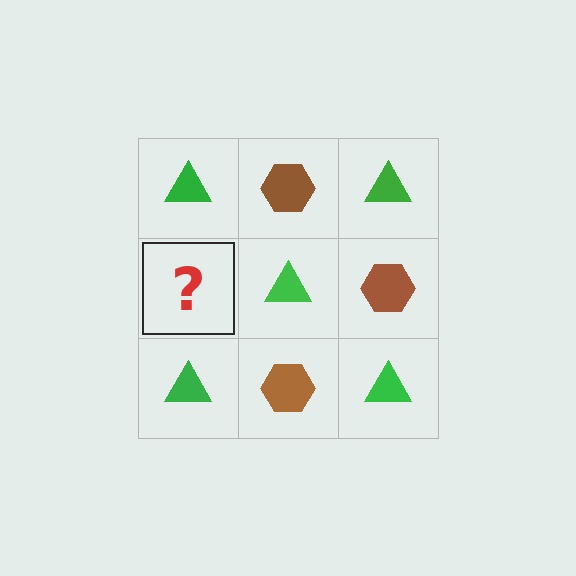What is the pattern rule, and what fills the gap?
The rule is that it alternates green triangle and brown hexagon in a checkerboard pattern. The gap should be filled with a brown hexagon.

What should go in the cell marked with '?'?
The missing cell should contain a brown hexagon.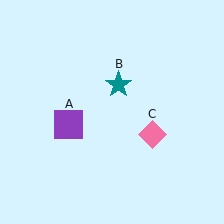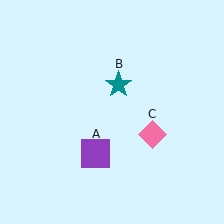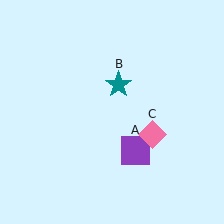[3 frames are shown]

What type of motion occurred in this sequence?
The purple square (object A) rotated counterclockwise around the center of the scene.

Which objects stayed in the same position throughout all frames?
Teal star (object B) and pink diamond (object C) remained stationary.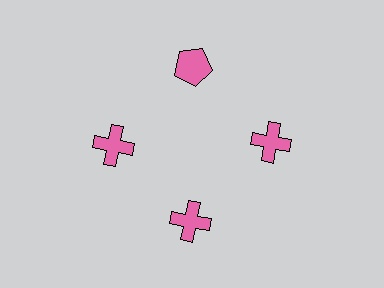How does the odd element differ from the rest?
It has a different shape: pentagon instead of cross.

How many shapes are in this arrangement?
There are 4 shapes arranged in a ring pattern.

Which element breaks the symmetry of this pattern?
The pink pentagon at roughly the 12 o'clock position breaks the symmetry. All other shapes are pink crosses.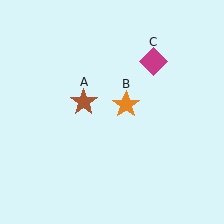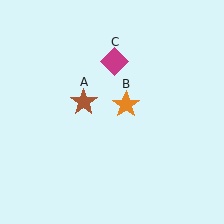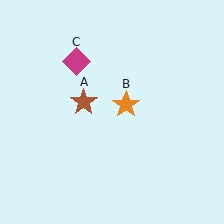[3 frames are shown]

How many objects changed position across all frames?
1 object changed position: magenta diamond (object C).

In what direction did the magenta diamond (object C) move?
The magenta diamond (object C) moved left.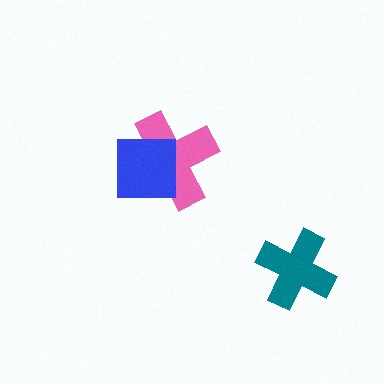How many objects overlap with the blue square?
1 object overlaps with the blue square.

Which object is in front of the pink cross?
The blue square is in front of the pink cross.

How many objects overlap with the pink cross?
1 object overlaps with the pink cross.